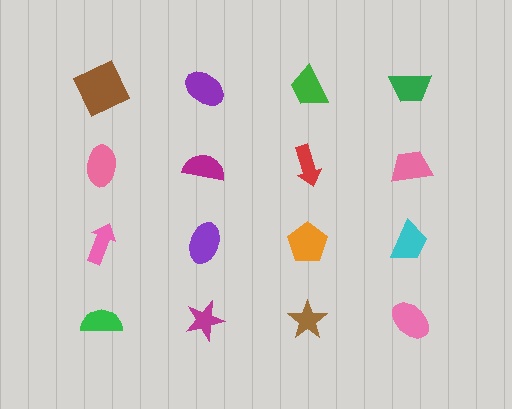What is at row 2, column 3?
A red arrow.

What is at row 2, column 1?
A pink ellipse.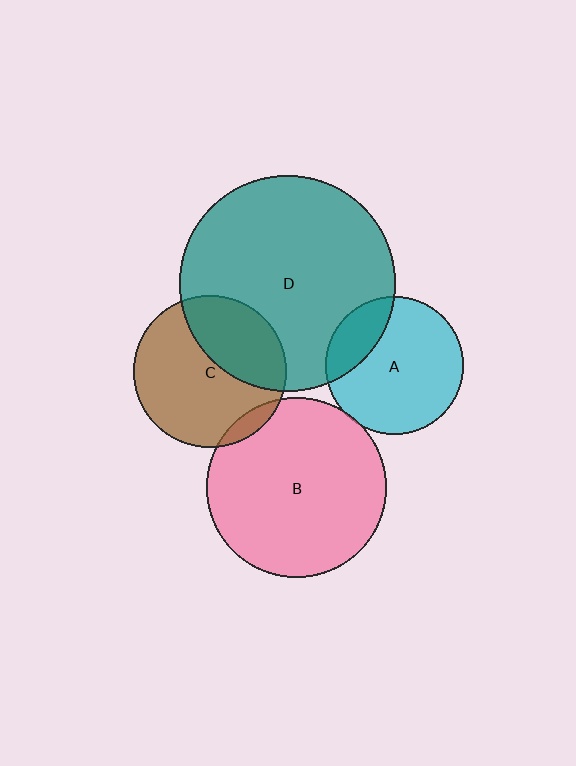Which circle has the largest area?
Circle D (teal).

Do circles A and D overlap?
Yes.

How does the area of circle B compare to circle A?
Approximately 1.7 times.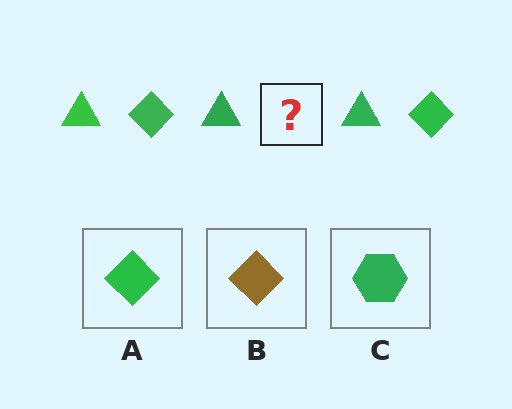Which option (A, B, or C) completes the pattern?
A.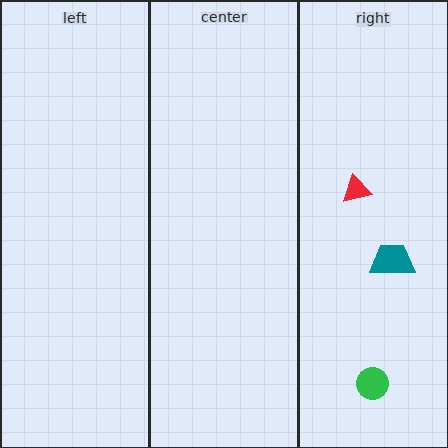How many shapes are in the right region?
3.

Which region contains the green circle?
The right region.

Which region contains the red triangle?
The right region.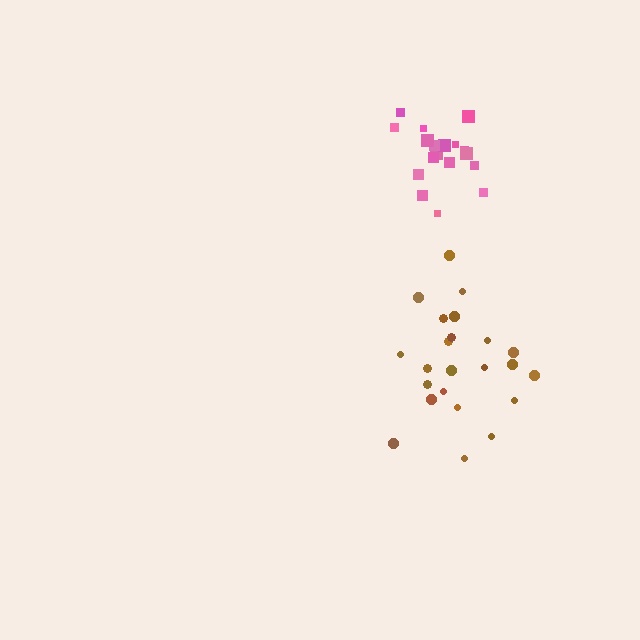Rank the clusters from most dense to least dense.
pink, brown.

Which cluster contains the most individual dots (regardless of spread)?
Brown (23).